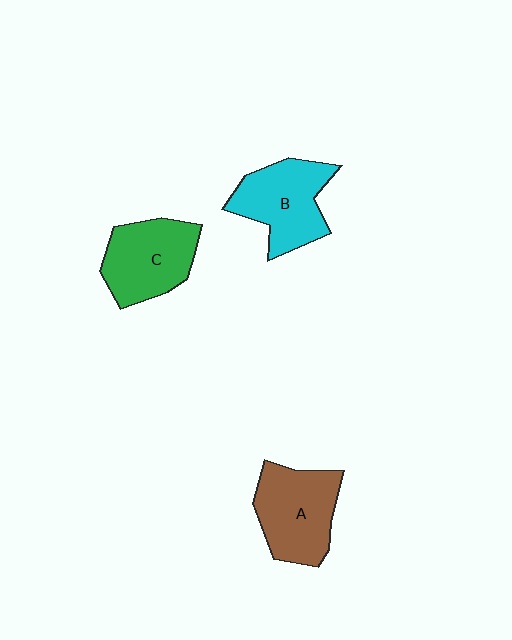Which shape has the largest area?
Shape A (brown).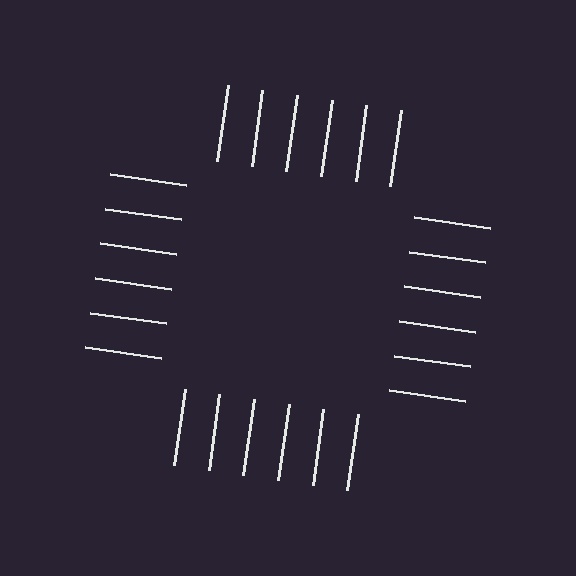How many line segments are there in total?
24 — 6 along each of the 4 edges.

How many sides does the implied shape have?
4 sides — the line-ends trace a square.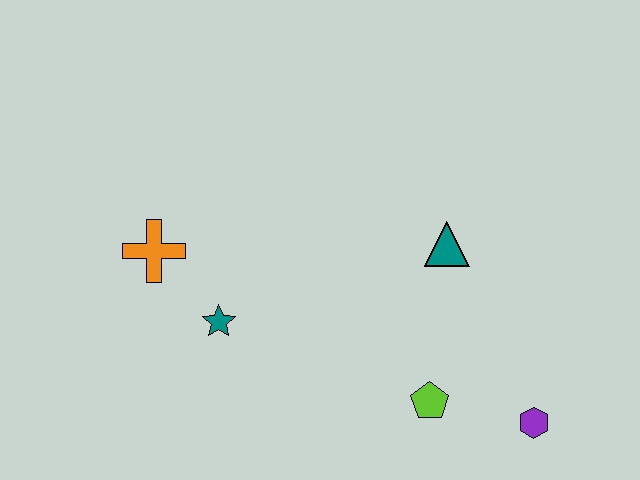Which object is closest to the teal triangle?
The lime pentagon is closest to the teal triangle.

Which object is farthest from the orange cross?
The purple hexagon is farthest from the orange cross.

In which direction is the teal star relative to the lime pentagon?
The teal star is to the left of the lime pentagon.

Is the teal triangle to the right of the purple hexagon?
No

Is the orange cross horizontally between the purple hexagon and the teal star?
No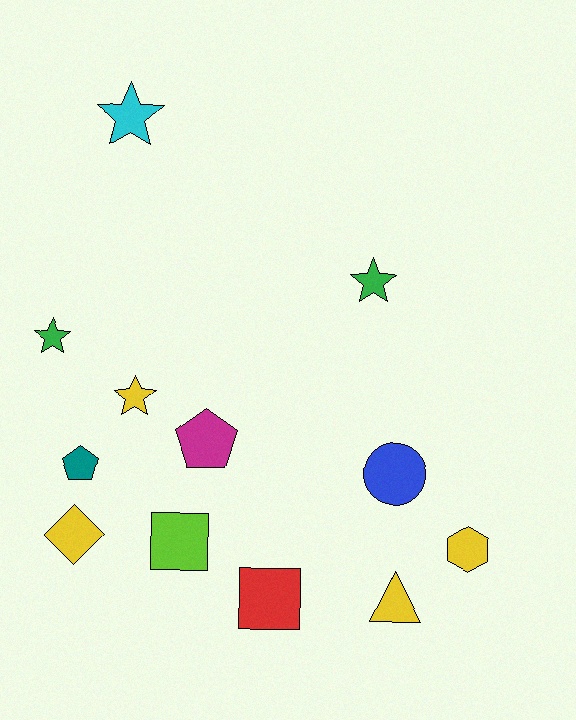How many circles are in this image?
There is 1 circle.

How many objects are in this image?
There are 12 objects.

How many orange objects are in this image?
There are no orange objects.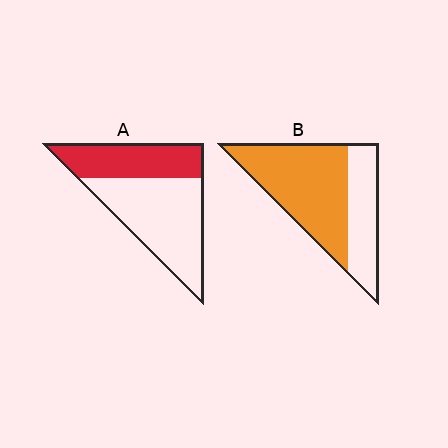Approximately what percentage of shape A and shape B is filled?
A is approximately 40% and B is approximately 65%.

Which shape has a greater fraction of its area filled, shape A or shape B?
Shape B.